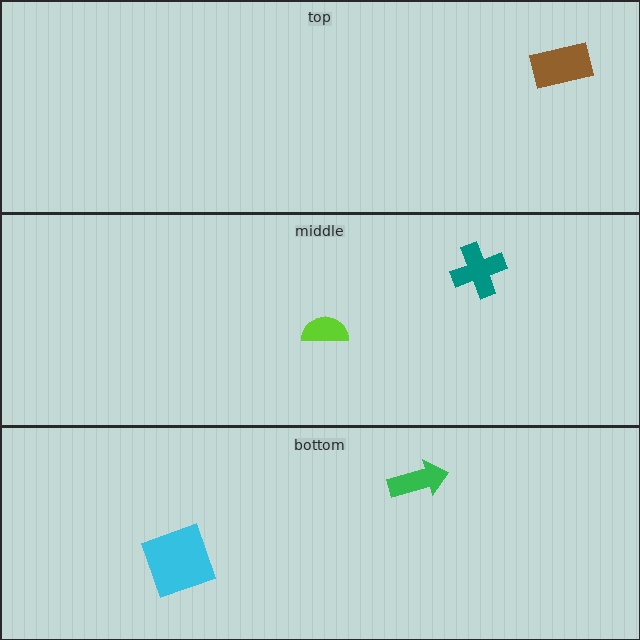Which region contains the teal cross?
The middle region.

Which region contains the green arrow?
The bottom region.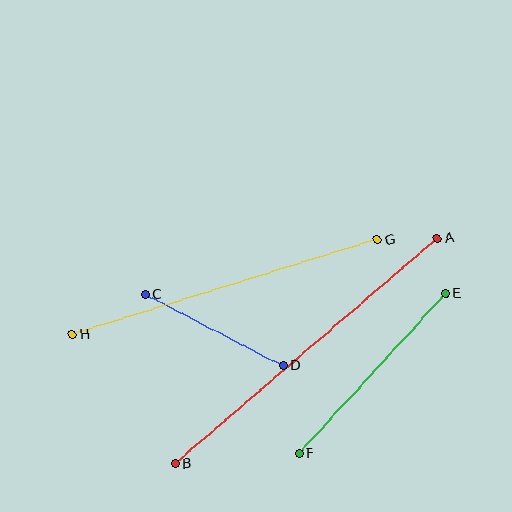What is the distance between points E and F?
The distance is approximately 217 pixels.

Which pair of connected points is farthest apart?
Points A and B are farthest apart.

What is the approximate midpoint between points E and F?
The midpoint is at approximately (372, 373) pixels.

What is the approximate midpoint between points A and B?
The midpoint is at approximately (306, 351) pixels.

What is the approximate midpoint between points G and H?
The midpoint is at approximately (225, 287) pixels.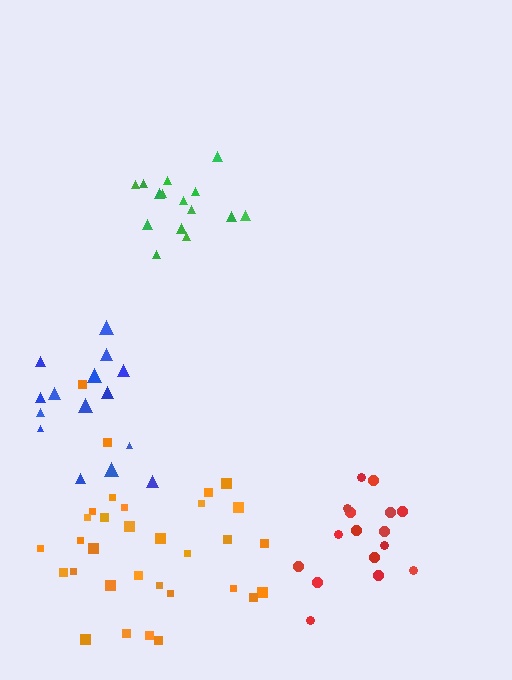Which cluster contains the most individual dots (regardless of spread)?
Orange (32).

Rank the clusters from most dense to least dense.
green, red, orange, blue.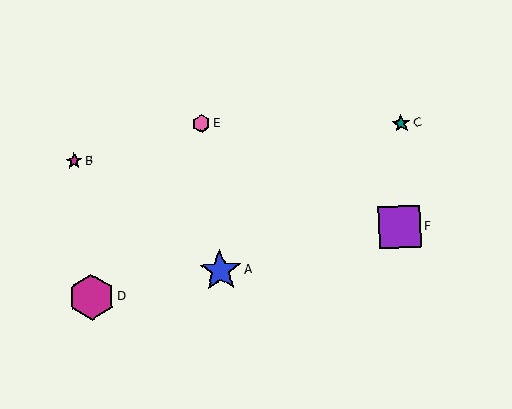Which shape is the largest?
The magenta hexagon (labeled D) is the largest.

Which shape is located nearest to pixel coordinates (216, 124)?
The pink hexagon (labeled E) at (201, 124) is nearest to that location.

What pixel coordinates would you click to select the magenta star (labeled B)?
Click at (74, 161) to select the magenta star B.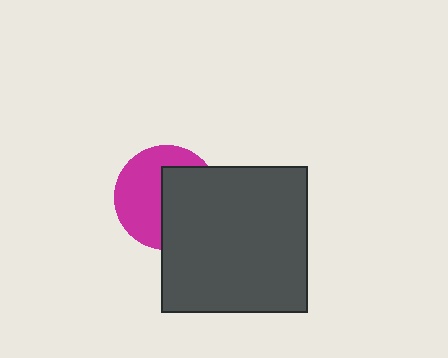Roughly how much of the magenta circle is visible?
About half of it is visible (roughly 52%).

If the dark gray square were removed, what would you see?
You would see the complete magenta circle.